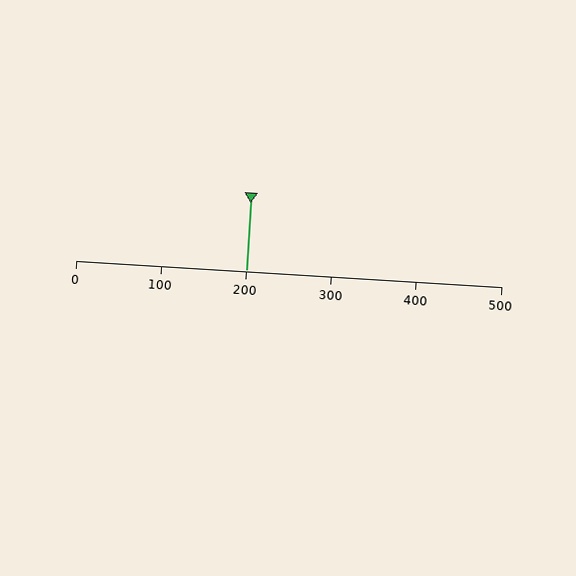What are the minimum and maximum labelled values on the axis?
The axis runs from 0 to 500.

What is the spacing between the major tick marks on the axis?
The major ticks are spaced 100 apart.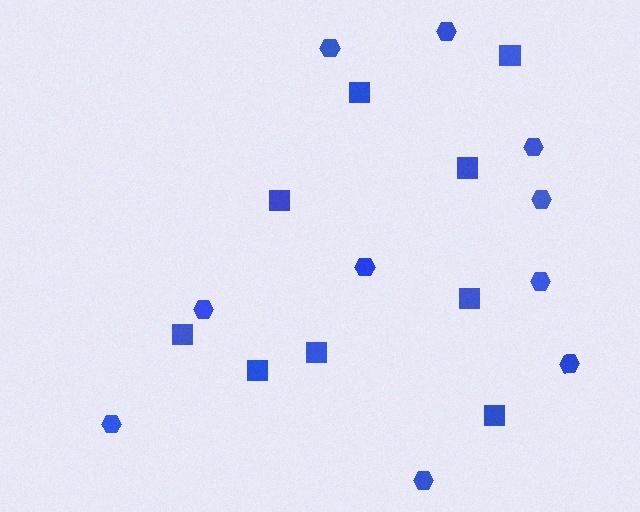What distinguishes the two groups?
There are 2 groups: one group of hexagons (10) and one group of squares (9).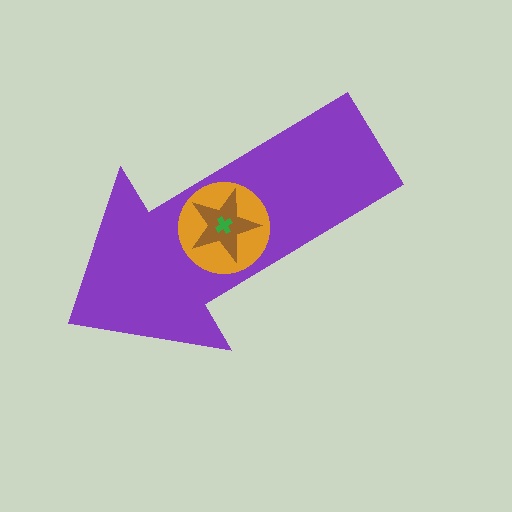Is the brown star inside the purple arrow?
Yes.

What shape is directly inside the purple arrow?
The orange circle.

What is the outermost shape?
The purple arrow.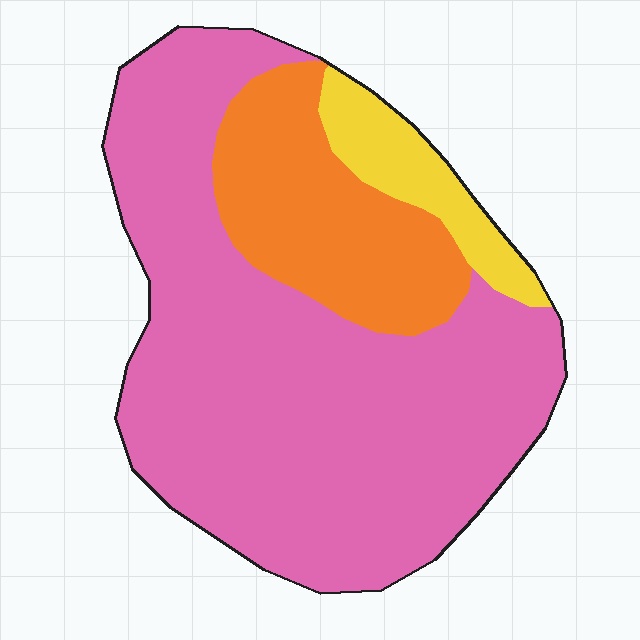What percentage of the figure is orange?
Orange takes up between a sixth and a third of the figure.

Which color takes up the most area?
Pink, at roughly 70%.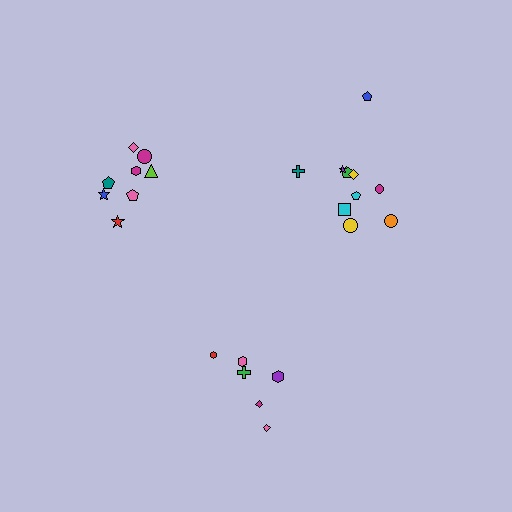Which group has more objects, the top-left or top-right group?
The top-right group.